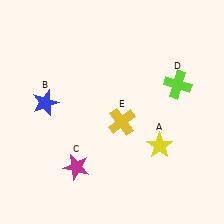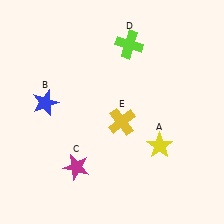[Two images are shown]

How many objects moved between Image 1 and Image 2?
1 object moved between the two images.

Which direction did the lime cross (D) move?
The lime cross (D) moved left.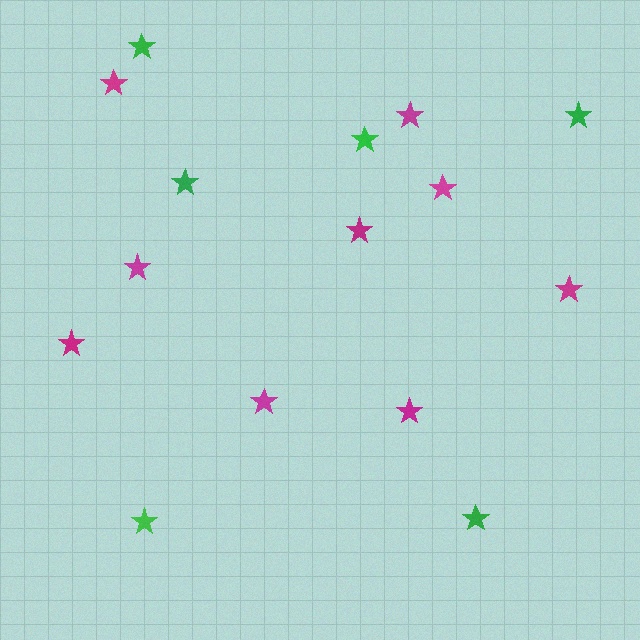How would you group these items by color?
There are 2 groups: one group of green stars (6) and one group of magenta stars (9).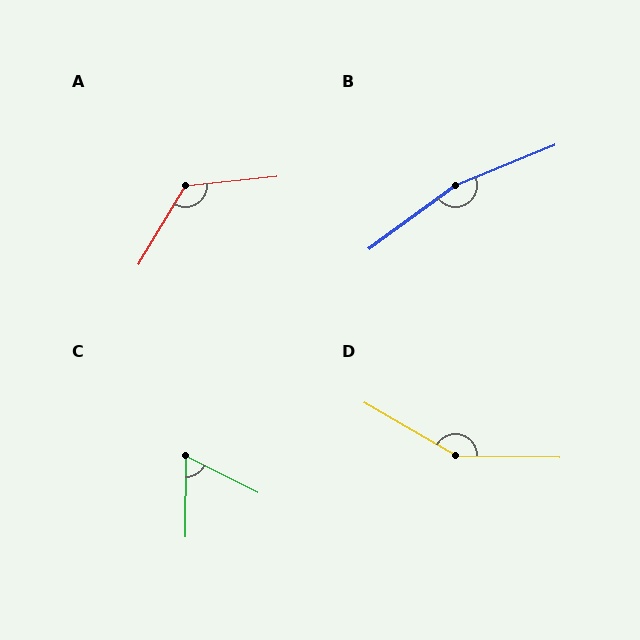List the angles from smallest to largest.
C (63°), A (127°), D (150°), B (166°).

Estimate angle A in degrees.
Approximately 127 degrees.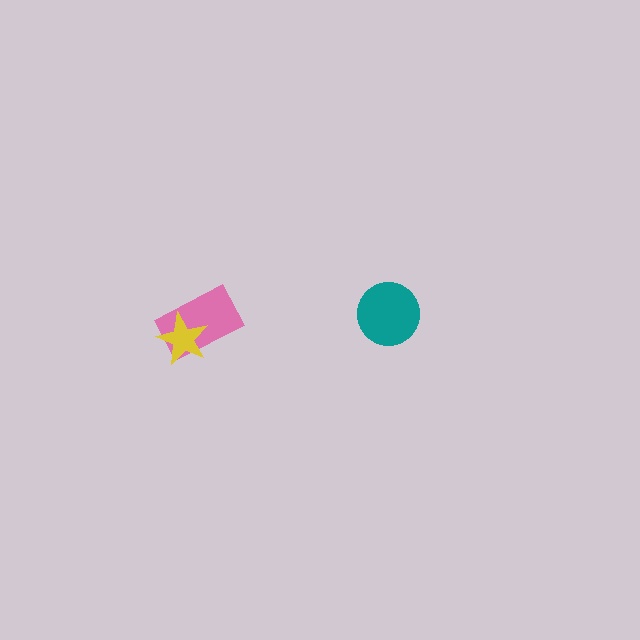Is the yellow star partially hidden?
No, no other shape covers it.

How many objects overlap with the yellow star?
1 object overlaps with the yellow star.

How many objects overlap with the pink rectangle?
1 object overlaps with the pink rectangle.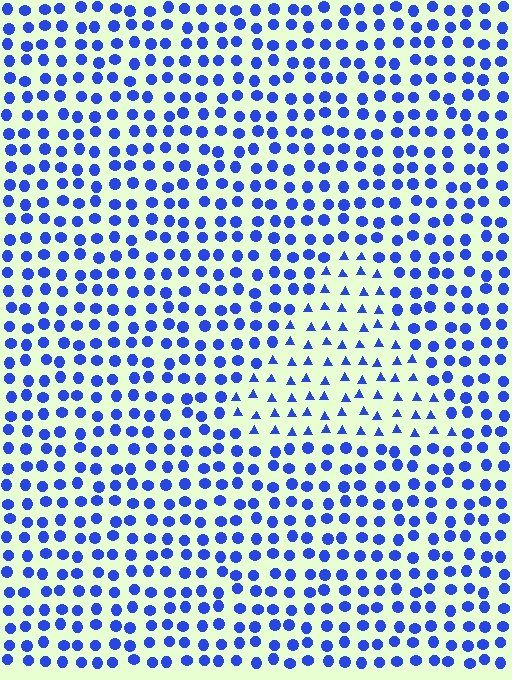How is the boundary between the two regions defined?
The boundary is defined by a change in element shape: triangles inside vs. circles outside. All elements share the same color and spacing.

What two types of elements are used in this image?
The image uses triangles inside the triangle region and circles outside it.